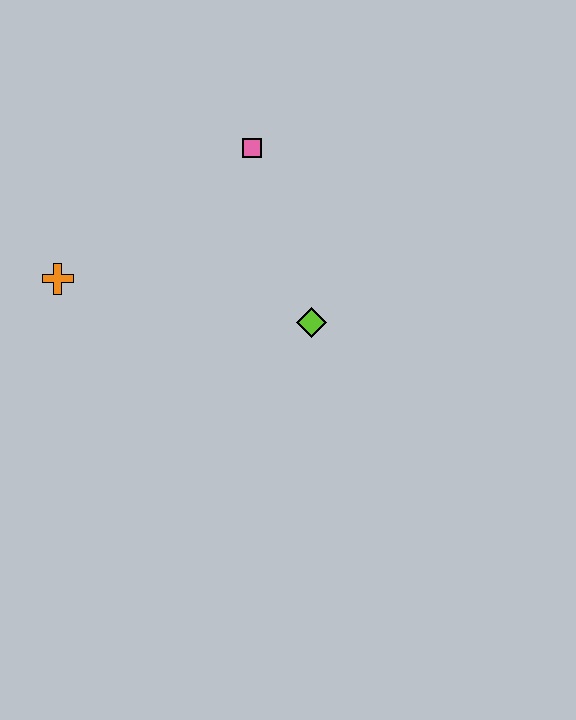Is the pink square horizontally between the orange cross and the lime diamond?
Yes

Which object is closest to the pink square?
The lime diamond is closest to the pink square.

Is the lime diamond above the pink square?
No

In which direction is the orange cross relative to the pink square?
The orange cross is to the left of the pink square.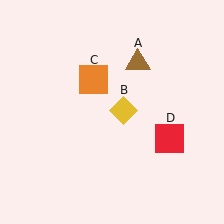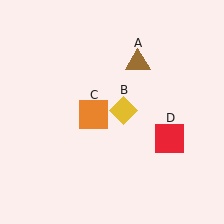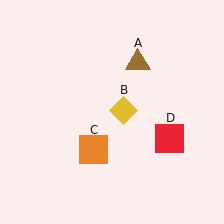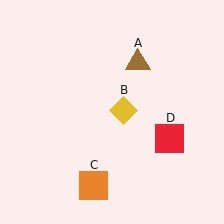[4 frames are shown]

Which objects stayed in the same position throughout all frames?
Brown triangle (object A) and yellow diamond (object B) and red square (object D) remained stationary.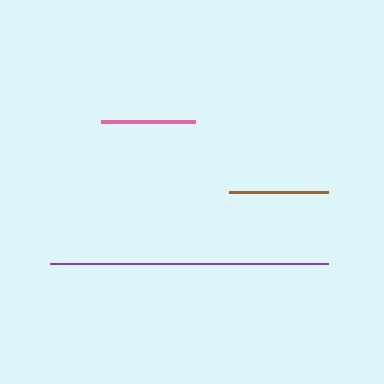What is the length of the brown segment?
The brown segment is approximately 99 pixels long.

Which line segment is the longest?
The purple line is the longest at approximately 279 pixels.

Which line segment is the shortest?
The pink line is the shortest at approximately 94 pixels.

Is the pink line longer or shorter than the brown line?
The brown line is longer than the pink line.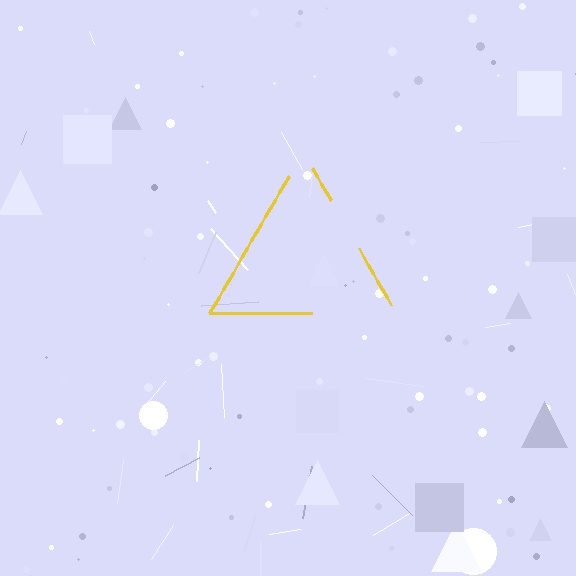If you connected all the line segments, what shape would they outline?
They would outline a triangle.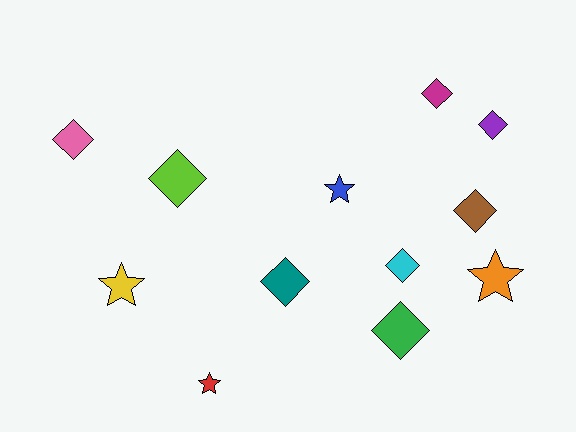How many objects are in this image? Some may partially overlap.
There are 12 objects.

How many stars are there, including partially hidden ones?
There are 4 stars.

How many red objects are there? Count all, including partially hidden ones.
There is 1 red object.